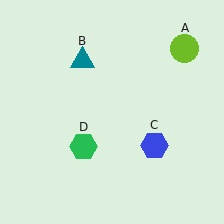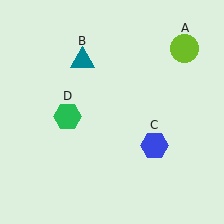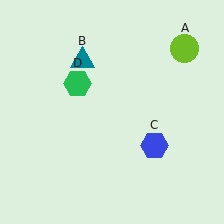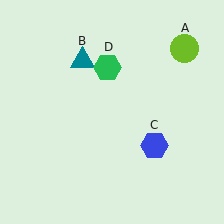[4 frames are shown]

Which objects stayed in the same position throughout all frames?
Lime circle (object A) and teal triangle (object B) and blue hexagon (object C) remained stationary.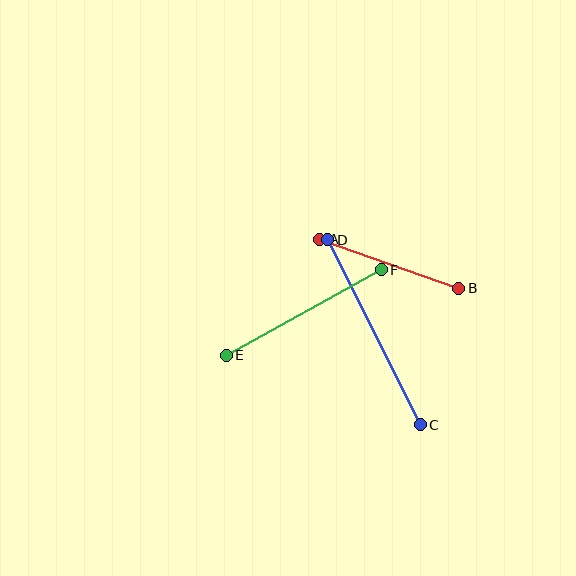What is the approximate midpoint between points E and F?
The midpoint is at approximately (304, 312) pixels.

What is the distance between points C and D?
The distance is approximately 207 pixels.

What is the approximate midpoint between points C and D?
The midpoint is at approximately (374, 332) pixels.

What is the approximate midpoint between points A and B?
The midpoint is at approximately (389, 264) pixels.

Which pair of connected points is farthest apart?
Points C and D are farthest apart.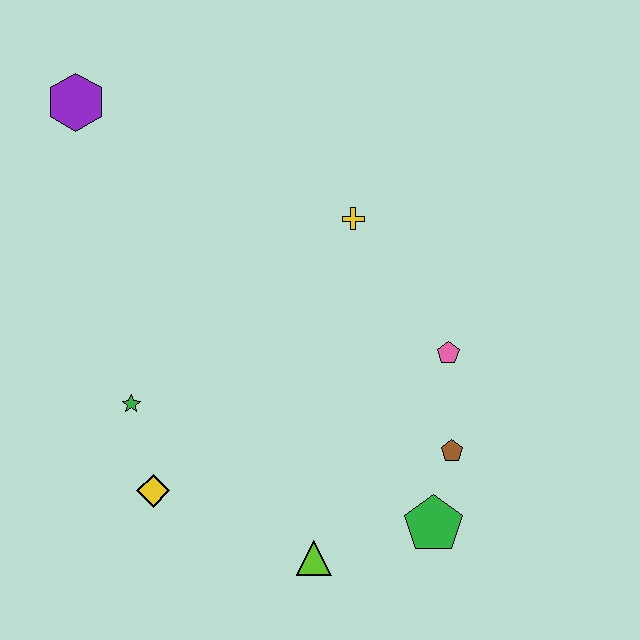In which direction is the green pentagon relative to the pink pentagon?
The green pentagon is below the pink pentagon.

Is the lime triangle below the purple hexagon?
Yes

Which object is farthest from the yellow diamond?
The purple hexagon is farthest from the yellow diamond.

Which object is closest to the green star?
The yellow diamond is closest to the green star.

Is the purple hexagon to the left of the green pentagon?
Yes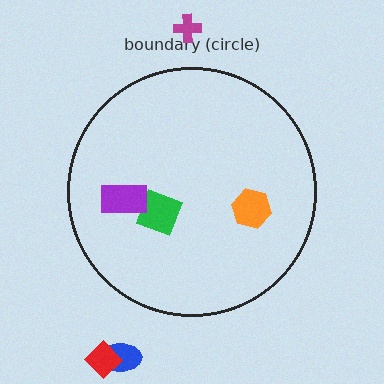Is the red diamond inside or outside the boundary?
Outside.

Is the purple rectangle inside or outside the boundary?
Inside.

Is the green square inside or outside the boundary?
Inside.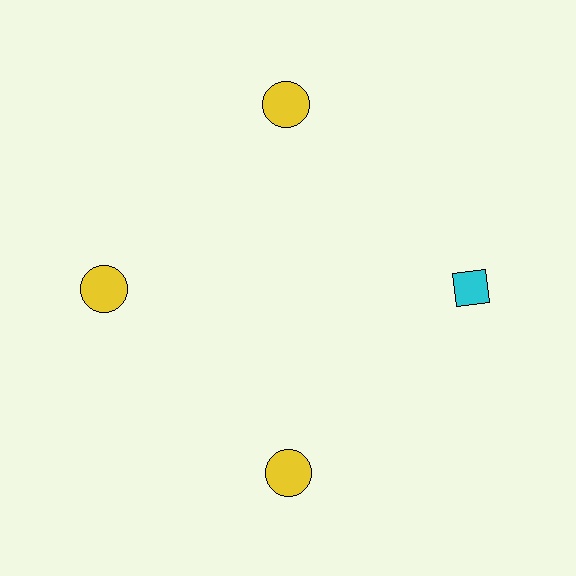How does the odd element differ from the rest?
It differs in both color (cyan instead of yellow) and shape (diamond instead of circle).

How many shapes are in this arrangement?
There are 4 shapes arranged in a ring pattern.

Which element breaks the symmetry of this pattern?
The cyan diamond at roughly the 3 o'clock position breaks the symmetry. All other shapes are yellow circles.